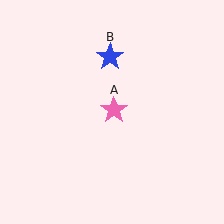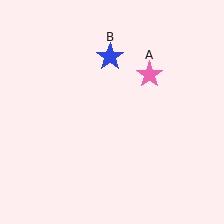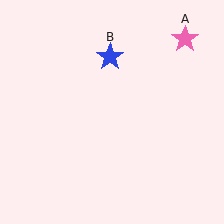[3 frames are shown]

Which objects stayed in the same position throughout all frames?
Blue star (object B) remained stationary.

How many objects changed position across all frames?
1 object changed position: pink star (object A).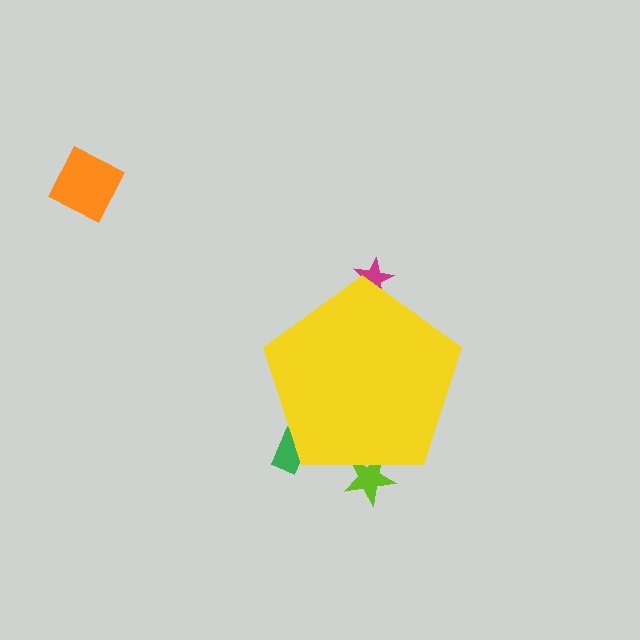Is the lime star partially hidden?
Yes, the lime star is partially hidden behind the yellow pentagon.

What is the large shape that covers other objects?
A yellow pentagon.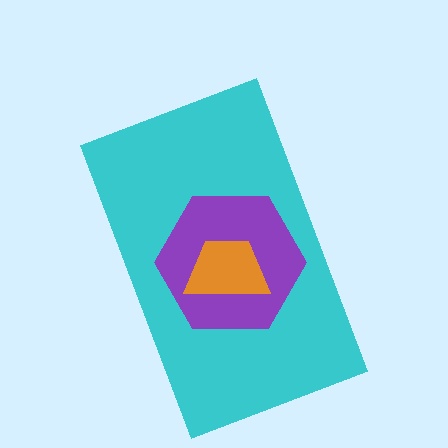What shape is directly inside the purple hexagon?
The orange trapezoid.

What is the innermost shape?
The orange trapezoid.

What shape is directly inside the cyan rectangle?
The purple hexagon.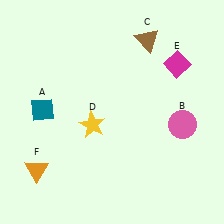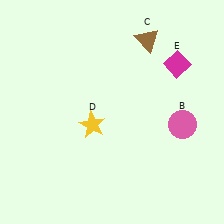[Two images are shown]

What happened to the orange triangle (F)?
The orange triangle (F) was removed in Image 2. It was in the bottom-left area of Image 1.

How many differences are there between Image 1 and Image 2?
There are 2 differences between the two images.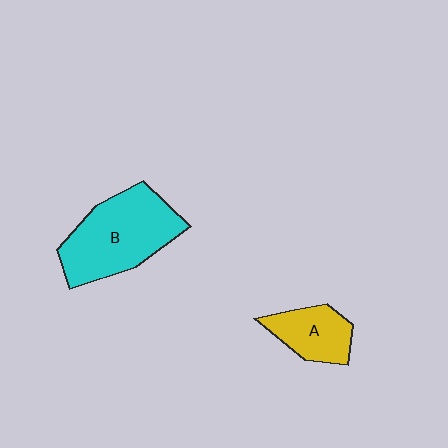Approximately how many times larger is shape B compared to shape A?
Approximately 2.0 times.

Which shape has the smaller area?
Shape A (yellow).